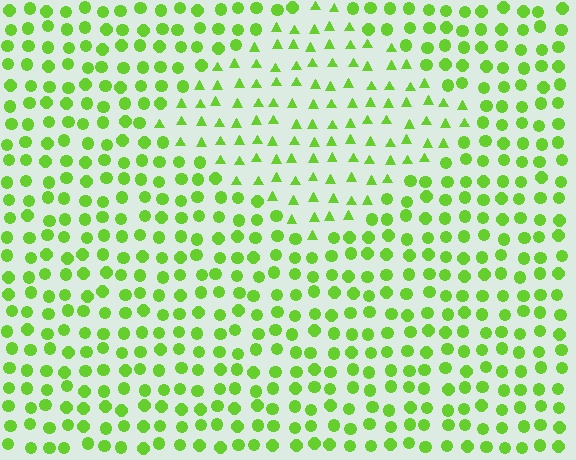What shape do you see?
I see a diamond.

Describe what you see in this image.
The image is filled with small lime elements arranged in a uniform grid. A diamond-shaped region contains triangles, while the surrounding area contains circles. The boundary is defined purely by the change in element shape.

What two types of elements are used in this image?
The image uses triangles inside the diamond region and circles outside it.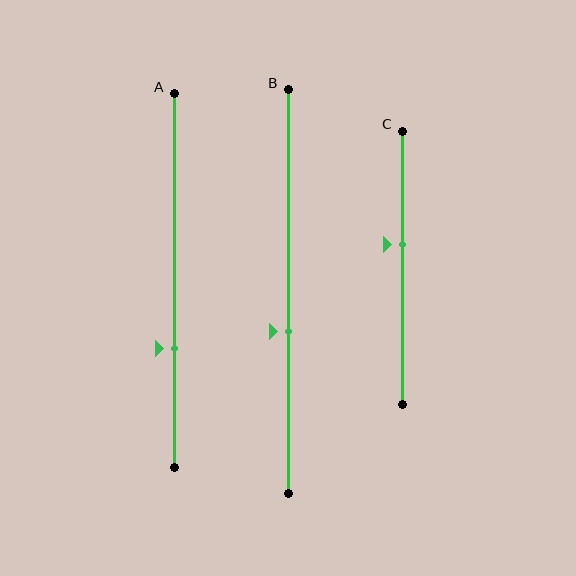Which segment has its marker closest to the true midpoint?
Segment C has its marker closest to the true midpoint.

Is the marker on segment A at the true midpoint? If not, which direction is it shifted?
No, the marker on segment A is shifted downward by about 18% of the segment length.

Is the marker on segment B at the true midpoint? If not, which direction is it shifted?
No, the marker on segment B is shifted downward by about 10% of the segment length.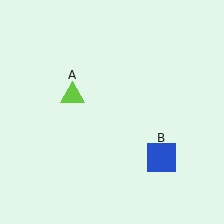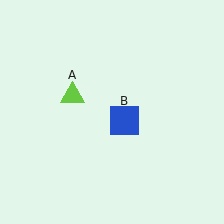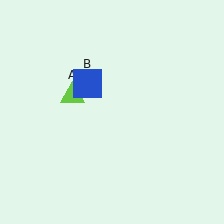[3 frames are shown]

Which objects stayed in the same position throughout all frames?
Lime triangle (object A) remained stationary.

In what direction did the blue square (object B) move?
The blue square (object B) moved up and to the left.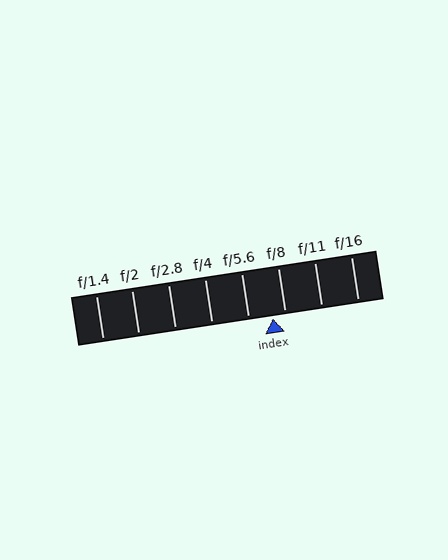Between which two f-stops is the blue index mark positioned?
The index mark is between f/5.6 and f/8.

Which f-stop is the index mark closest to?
The index mark is closest to f/8.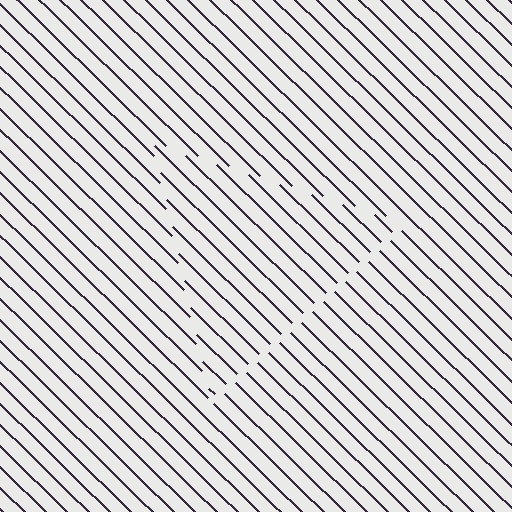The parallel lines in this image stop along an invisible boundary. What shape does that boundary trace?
An illusory triangle. The interior of the shape contains the same grating, shifted by half a period — the contour is defined by the phase discontinuity where line-ends from the inner and outer gratings abut.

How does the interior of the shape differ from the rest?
The interior of the shape contains the same grating, shifted by half a period — the contour is defined by the phase discontinuity where line-ends from the inner and outer gratings abut.